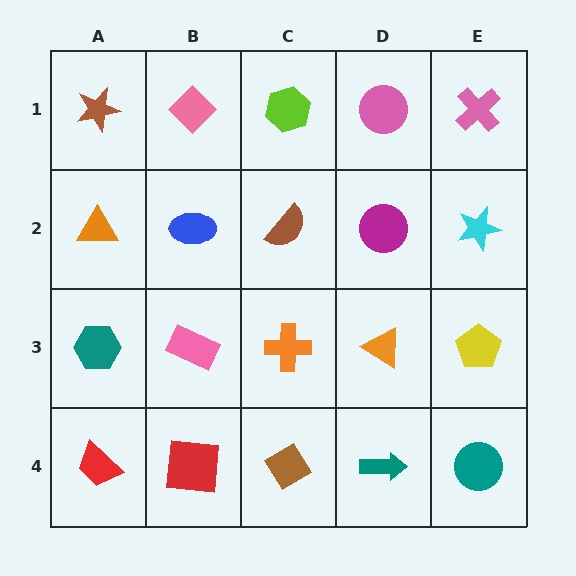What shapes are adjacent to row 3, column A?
An orange triangle (row 2, column A), a red trapezoid (row 4, column A), a pink rectangle (row 3, column B).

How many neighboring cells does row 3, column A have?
3.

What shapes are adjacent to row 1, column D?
A magenta circle (row 2, column D), a lime hexagon (row 1, column C), a pink cross (row 1, column E).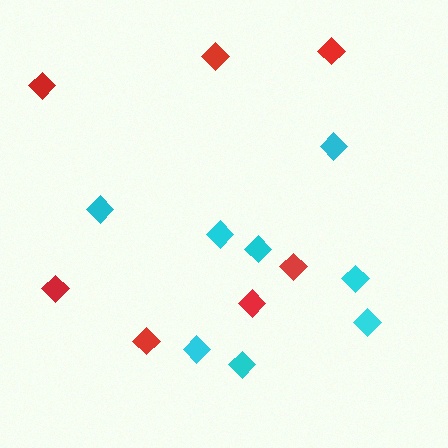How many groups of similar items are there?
There are 2 groups: one group of red diamonds (7) and one group of cyan diamonds (8).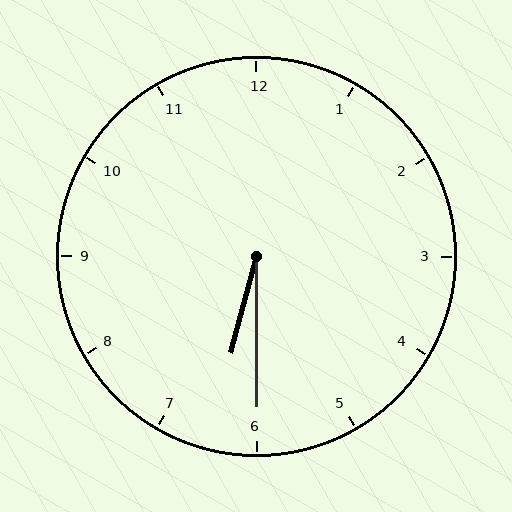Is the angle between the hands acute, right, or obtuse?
It is acute.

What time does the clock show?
6:30.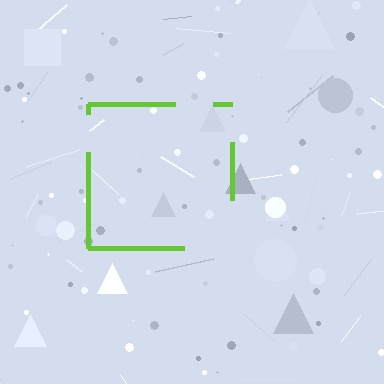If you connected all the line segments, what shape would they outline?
They would outline a square.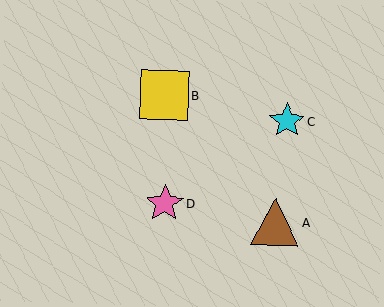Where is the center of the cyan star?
The center of the cyan star is at (287, 121).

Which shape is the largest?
The yellow square (labeled B) is the largest.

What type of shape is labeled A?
Shape A is a brown triangle.